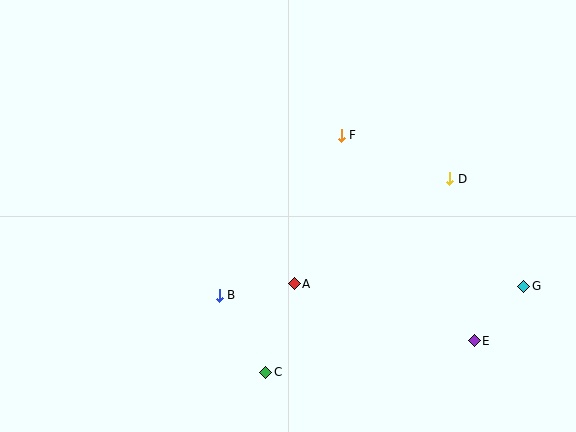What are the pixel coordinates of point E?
Point E is at (474, 341).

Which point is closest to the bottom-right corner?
Point E is closest to the bottom-right corner.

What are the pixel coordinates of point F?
Point F is at (341, 135).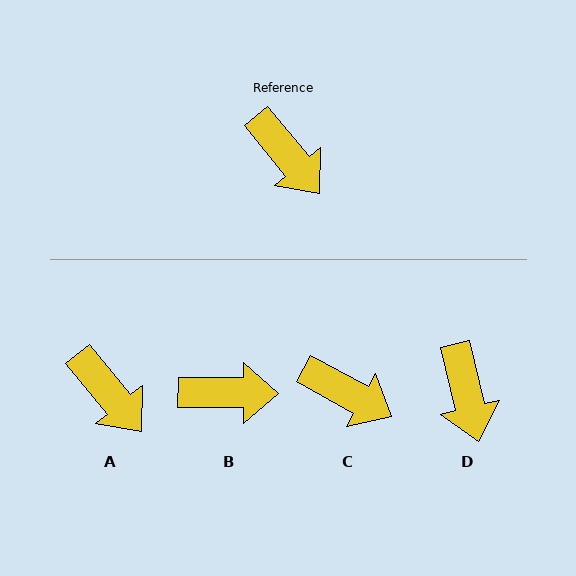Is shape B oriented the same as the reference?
No, it is off by about 50 degrees.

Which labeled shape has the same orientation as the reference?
A.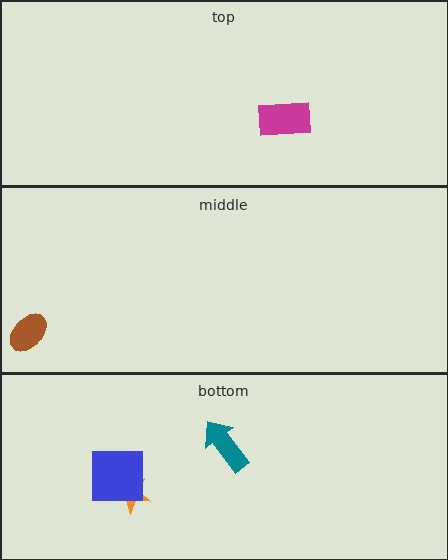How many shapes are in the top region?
1.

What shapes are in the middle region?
The brown ellipse.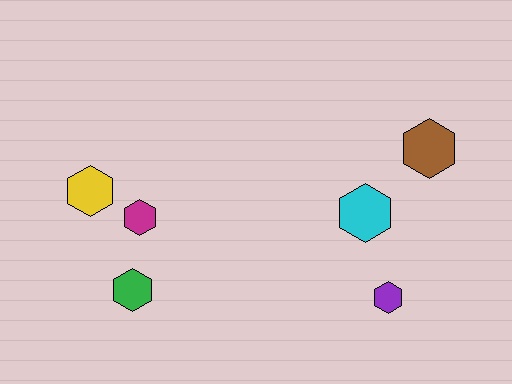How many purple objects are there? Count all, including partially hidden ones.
There is 1 purple object.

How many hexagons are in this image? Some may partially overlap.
There are 6 hexagons.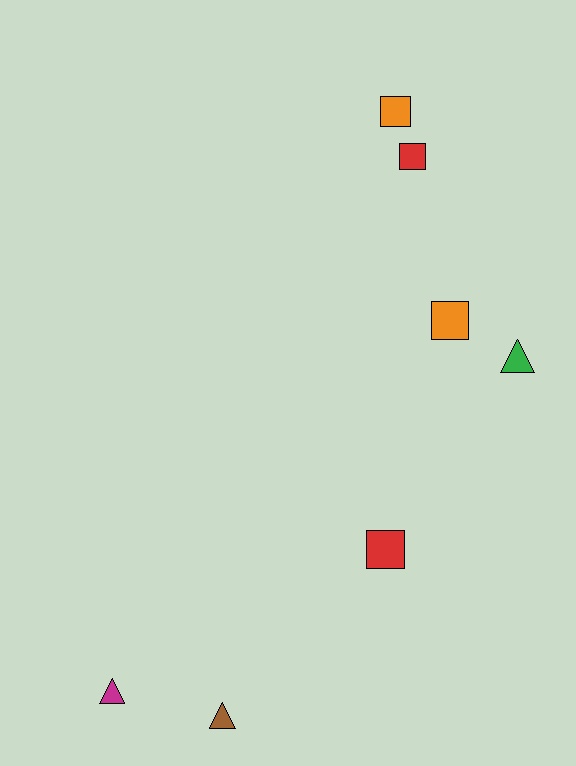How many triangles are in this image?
There are 3 triangles.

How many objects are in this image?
There are 7 objects.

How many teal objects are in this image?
There are no teal objects.